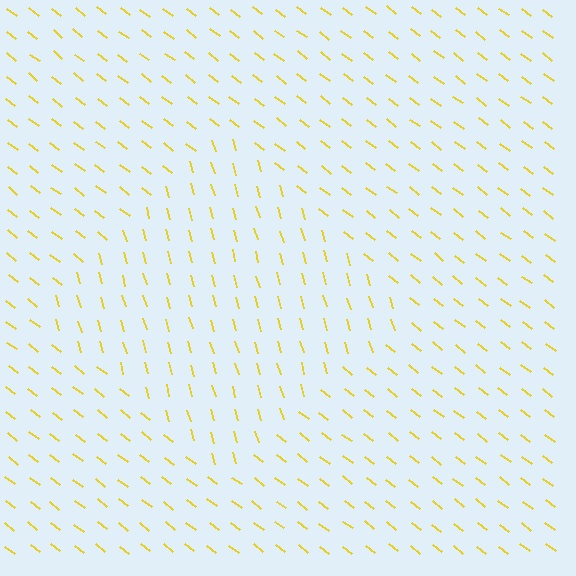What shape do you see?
I see a diamond.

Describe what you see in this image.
The image is filled with small yellow line segments. A diamond region in the image has lines oriented differently from the surrounding lines, creating a visible texture boundary.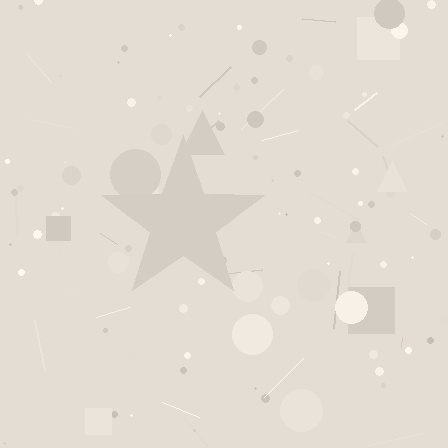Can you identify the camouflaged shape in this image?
The camouflaged shape is a star.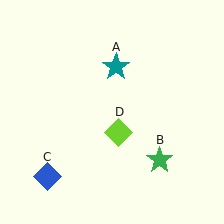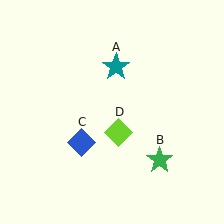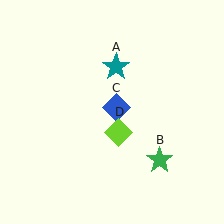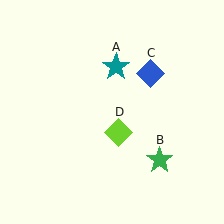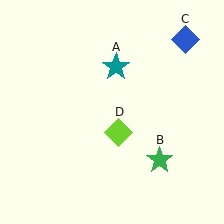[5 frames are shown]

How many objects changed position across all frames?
1 object changed position: blue diamond (object C).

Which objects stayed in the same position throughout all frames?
Teal star (object A) and green star (object B) and lime diamond (object D) remained stationary.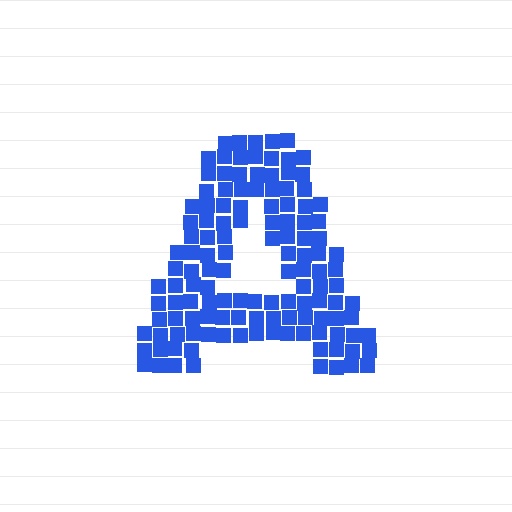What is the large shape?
The large shape is the letter A.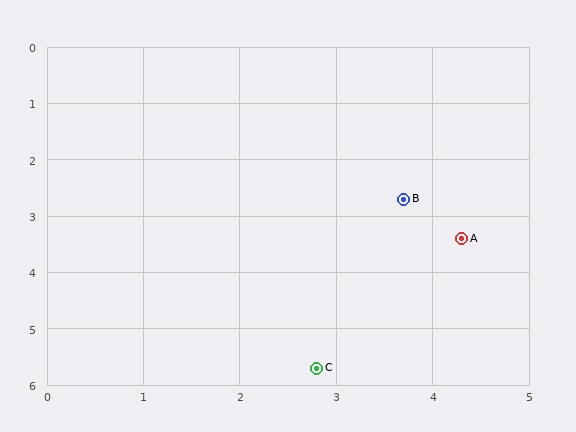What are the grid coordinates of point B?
Point B is at approximately (3.7, 2.7).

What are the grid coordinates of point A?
Point A is at approximately (4.3, 3.4).